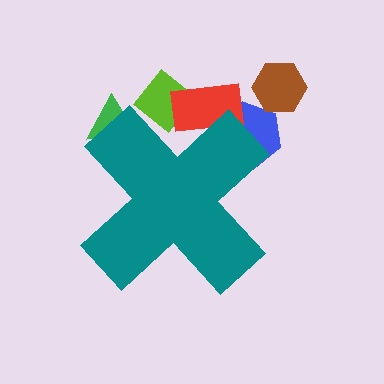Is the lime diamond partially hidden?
Yes, the lime diamond is partially hidden behind the teal cross.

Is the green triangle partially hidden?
Yes, the green triangle is partially hidden behind the teal cross.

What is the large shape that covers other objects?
A teal cross.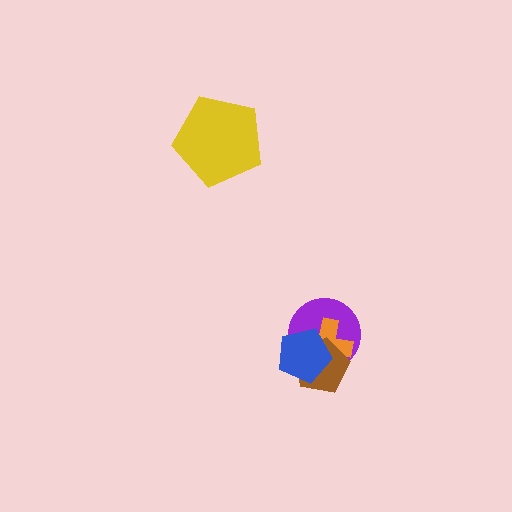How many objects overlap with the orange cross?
3 objects overlap with the orange cross.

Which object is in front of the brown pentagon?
The blue pentagon is in front of the brown pentagon.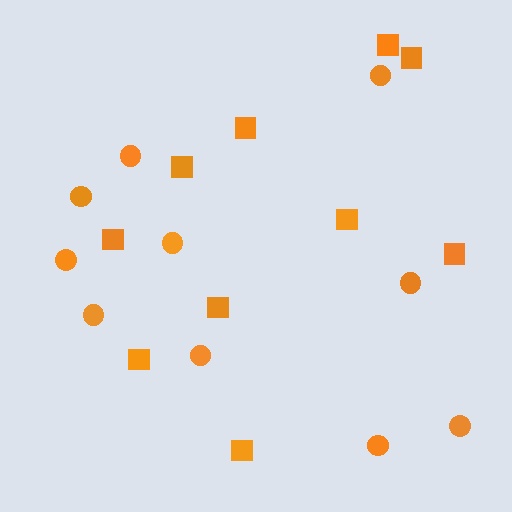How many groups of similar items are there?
There are 2 groups: one group of circles (10) and one group of squares (10).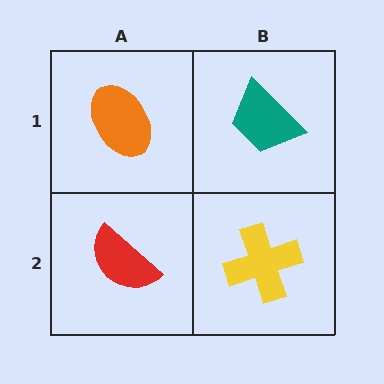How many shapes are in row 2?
2 shapes.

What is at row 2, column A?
A red semicircle.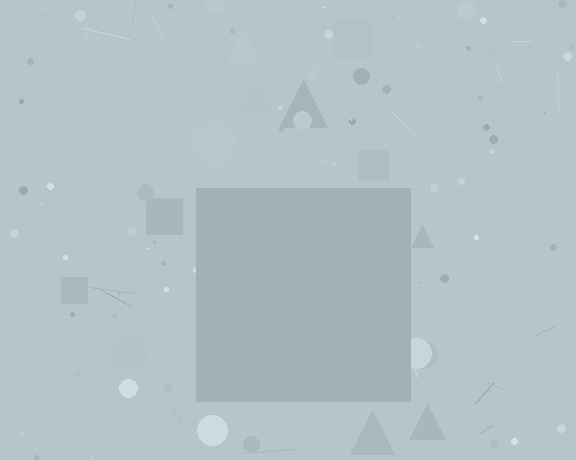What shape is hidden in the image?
A square is hidden in the image.